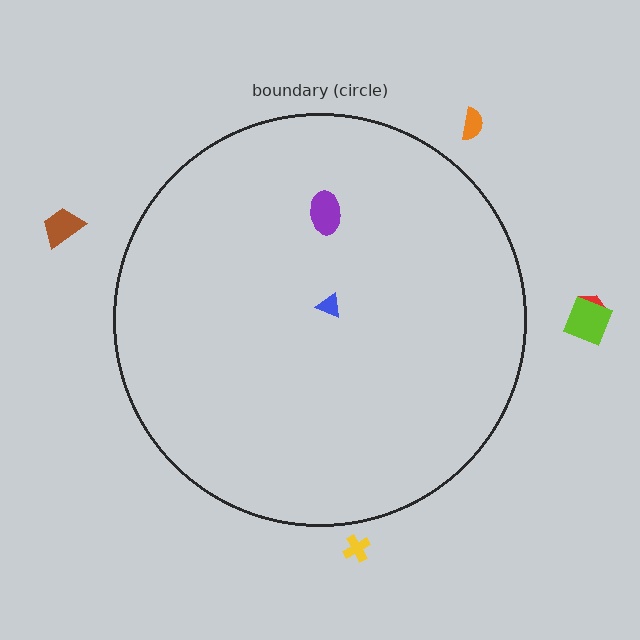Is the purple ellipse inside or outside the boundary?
Inside.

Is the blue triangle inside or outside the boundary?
Inside.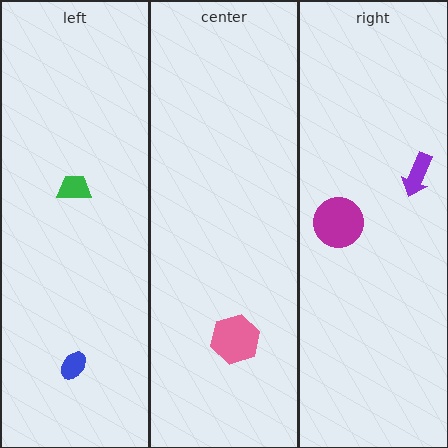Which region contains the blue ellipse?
The left region.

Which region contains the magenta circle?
The right region.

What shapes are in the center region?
The pink hexagon.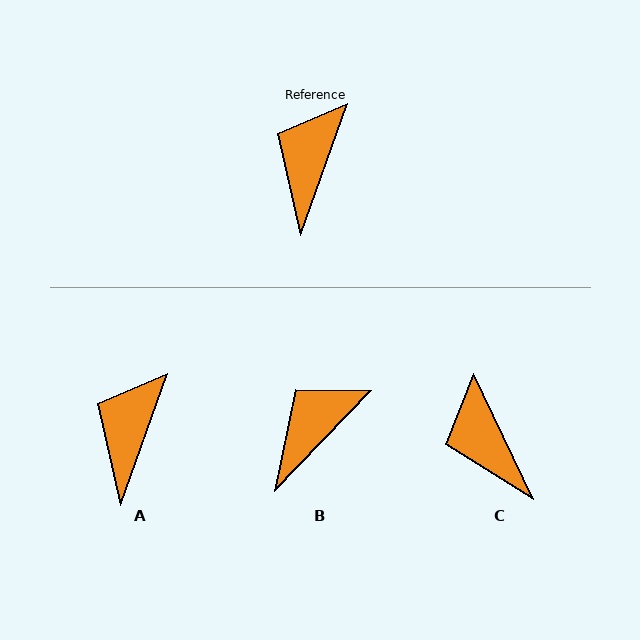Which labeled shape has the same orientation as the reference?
A.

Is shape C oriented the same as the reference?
No, it is off by about 45 degrees.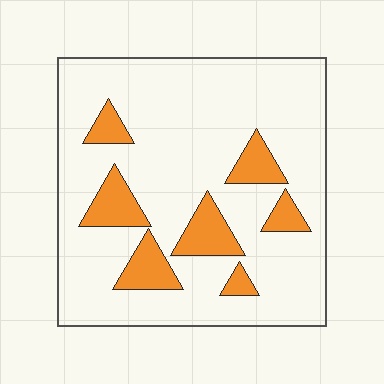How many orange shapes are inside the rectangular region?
7.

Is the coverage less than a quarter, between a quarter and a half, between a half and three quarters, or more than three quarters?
Less than a quarter.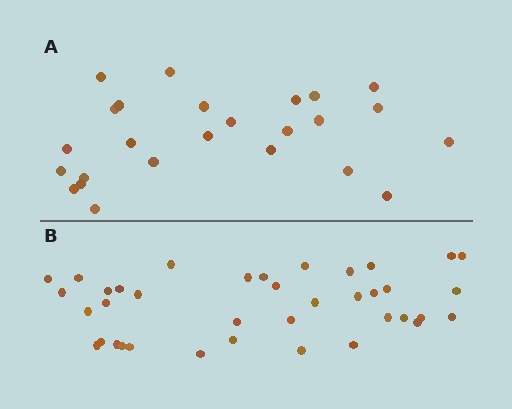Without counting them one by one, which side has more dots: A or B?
Region B (the bottom region) has more dots.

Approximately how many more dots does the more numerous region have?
Region B has approximately 15 more dots than region A.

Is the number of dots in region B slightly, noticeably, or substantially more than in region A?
Region B has substantially more. The ratio is roughly 1.5 to 1.